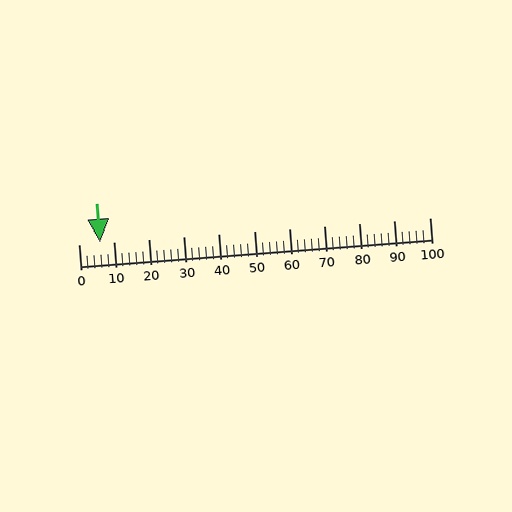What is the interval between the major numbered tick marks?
The major tick marks are spaced 10 units apart.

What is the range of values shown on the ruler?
The ruler shows values from 0 to 100.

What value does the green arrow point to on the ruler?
The green arrow points to approximately 6.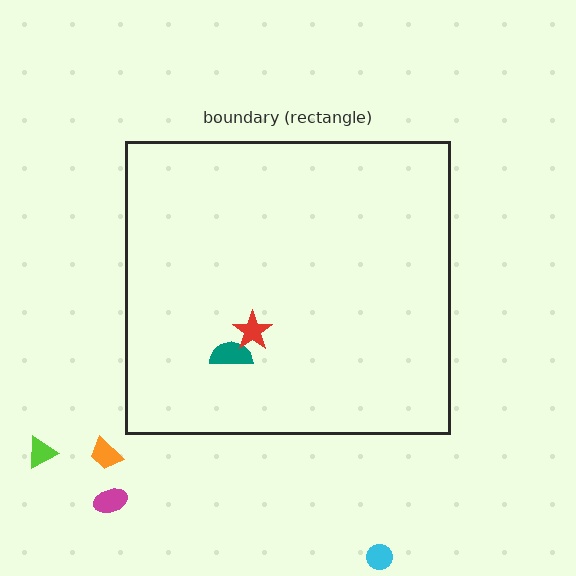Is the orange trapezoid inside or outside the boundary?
Outside.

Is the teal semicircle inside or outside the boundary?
Inside.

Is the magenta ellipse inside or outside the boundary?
Outside.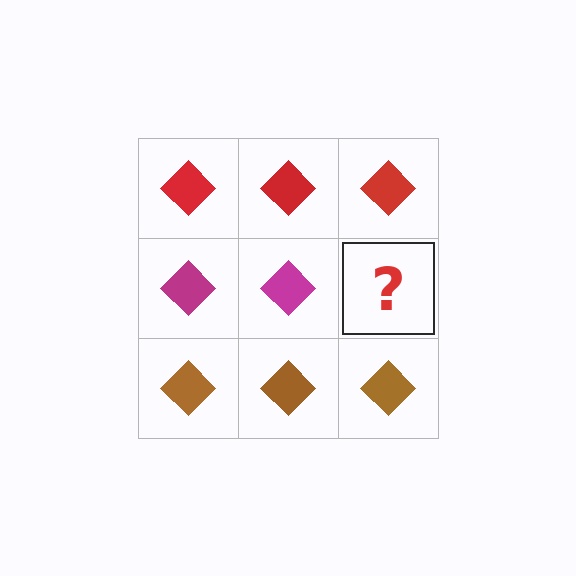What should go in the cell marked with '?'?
The missing cell should contain a magenta diamond.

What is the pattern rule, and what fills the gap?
The rule is that each row has a consistent color. The gap should be filled with a magenta diamond.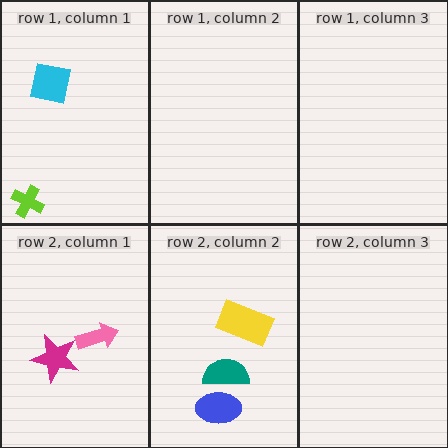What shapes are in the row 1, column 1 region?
The cyan square, the lime cross.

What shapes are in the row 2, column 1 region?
The pink arrow, the magenta star.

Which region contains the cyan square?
The row 1, column 1 region.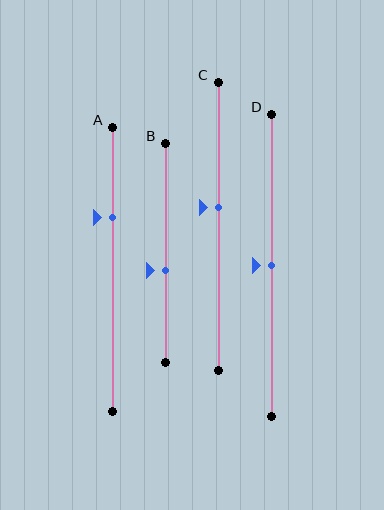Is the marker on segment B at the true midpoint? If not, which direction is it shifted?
No, the marker on segment B is shifted downward by about 8% of the segment length.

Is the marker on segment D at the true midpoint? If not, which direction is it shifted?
Yes, the marker on segment D is at the true midpoint.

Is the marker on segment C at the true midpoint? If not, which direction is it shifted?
No, the marker on segment C is shifted upward by about 7% of the segment length.